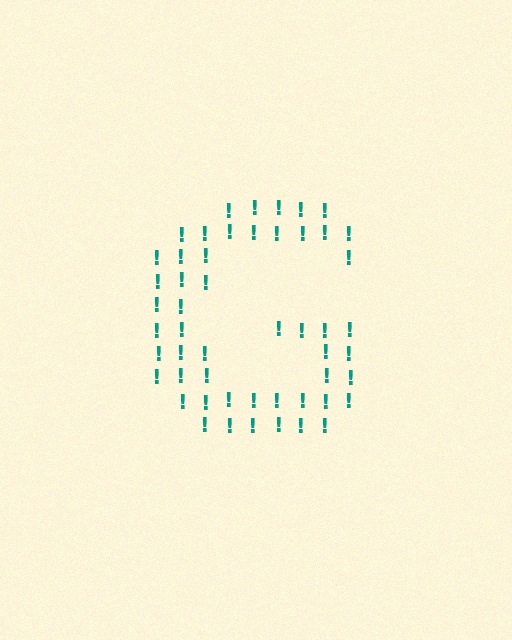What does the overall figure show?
The overall figure shows the letter G.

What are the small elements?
The small elements are exclamation marks.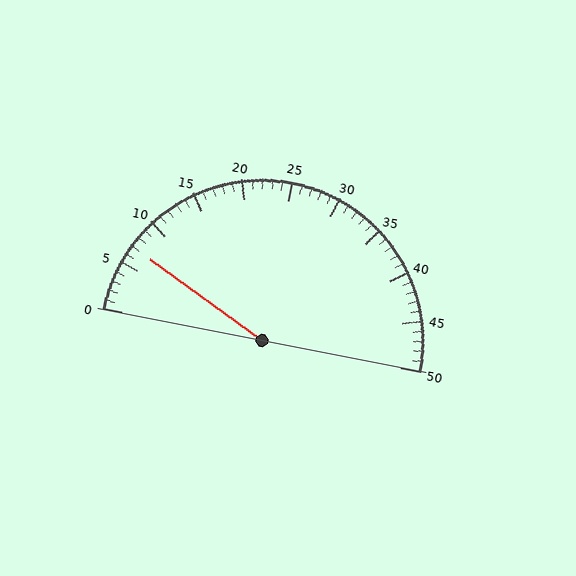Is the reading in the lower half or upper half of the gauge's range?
The reading is in the lower half of the range (0 to 50).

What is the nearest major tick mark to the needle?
The nearest major tick mark is 5.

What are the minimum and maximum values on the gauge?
The gauge ranges from 0 to 50.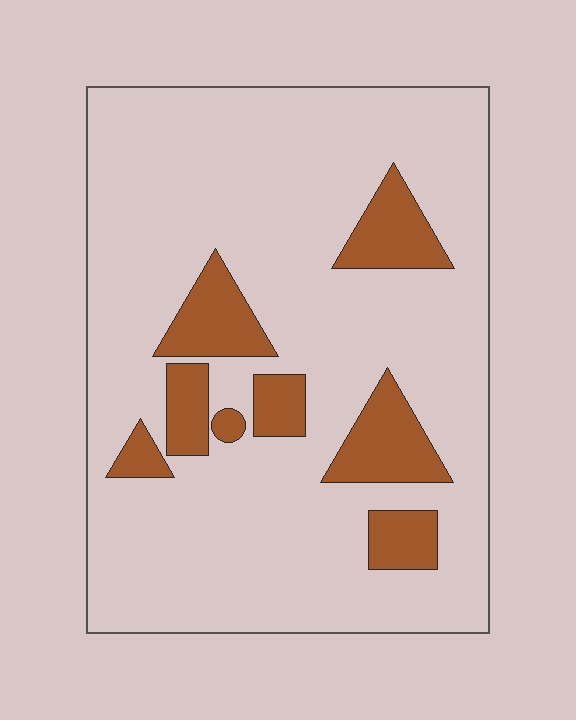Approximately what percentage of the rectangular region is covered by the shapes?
Approximately 15%.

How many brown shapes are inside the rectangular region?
8.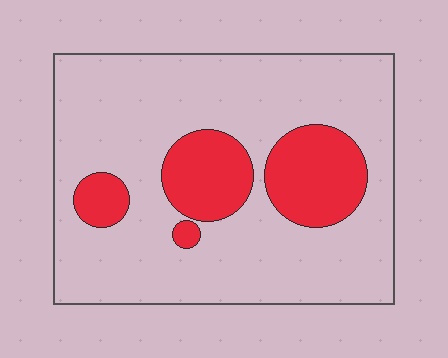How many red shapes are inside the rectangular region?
4.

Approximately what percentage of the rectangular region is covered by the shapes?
Approximately 20%.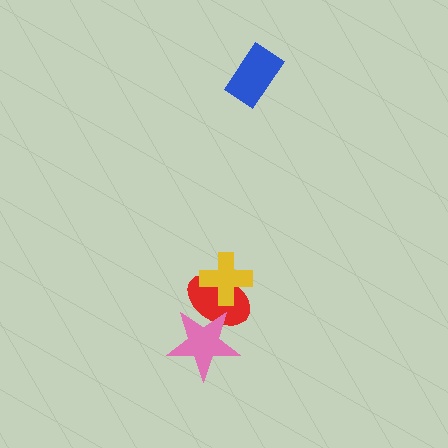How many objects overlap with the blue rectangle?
0 objects overlap with the blue rectangle.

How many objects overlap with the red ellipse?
2 objects overlap with the red ellipse.